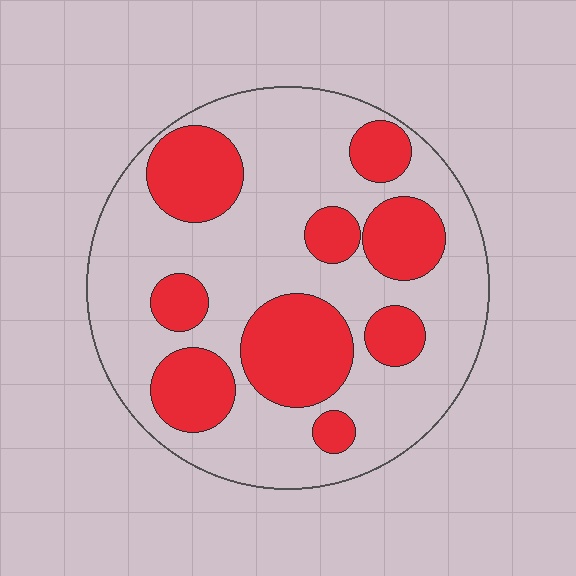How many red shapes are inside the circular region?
9.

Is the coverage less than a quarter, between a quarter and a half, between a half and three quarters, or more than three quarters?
Between a quarter and a half.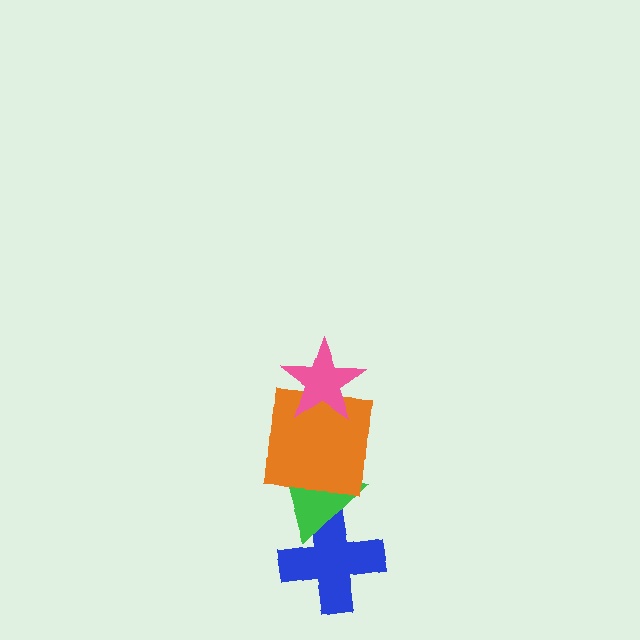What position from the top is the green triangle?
The green triangle is 3rd from the top.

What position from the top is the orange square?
The orange square is 2nd from the top.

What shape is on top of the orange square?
The pink star is on top of the orange square.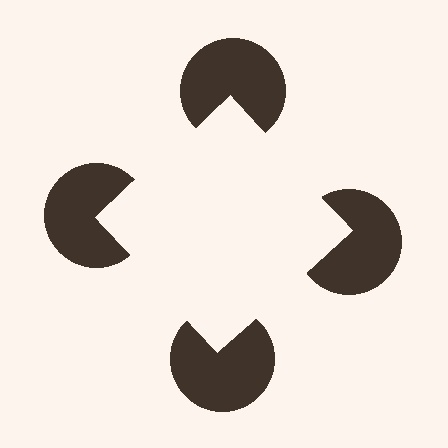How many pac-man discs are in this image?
There are 4 — one at each vertex of the illusory square.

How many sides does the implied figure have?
4 sides.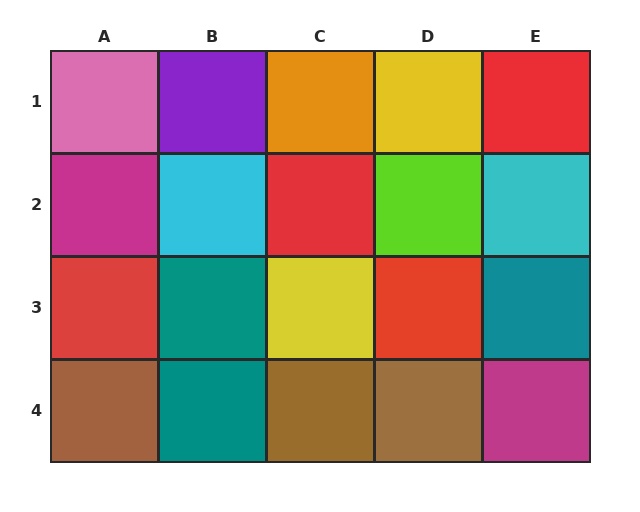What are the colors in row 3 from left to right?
Red, teal, yellow, red, teal.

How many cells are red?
4 cells are red.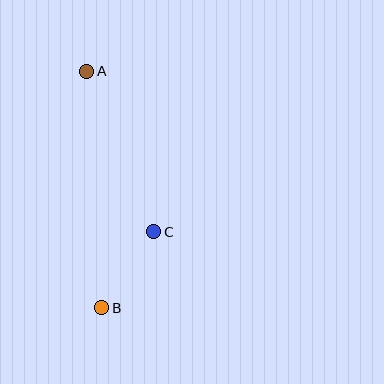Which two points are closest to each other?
Points B and C are closest to each other.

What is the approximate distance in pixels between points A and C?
The distance between A and C is approximately 174 pixels.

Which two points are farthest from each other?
Points A and B are farthest from each other.